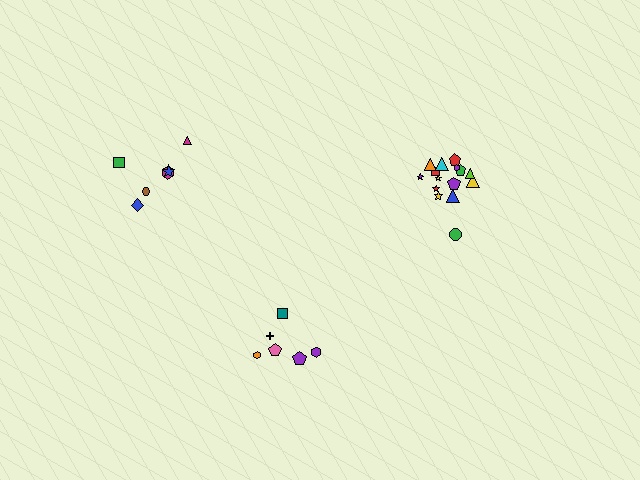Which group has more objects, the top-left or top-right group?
The top-right group.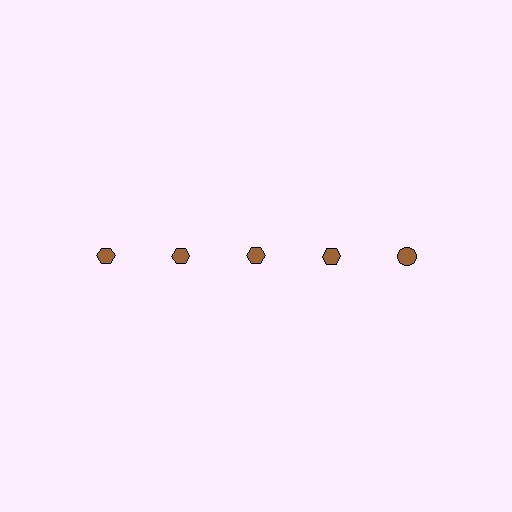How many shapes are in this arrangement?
There are 5 shapes arranged in a grid pattern.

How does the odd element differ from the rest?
It has a different shape: circle instead of hexagon.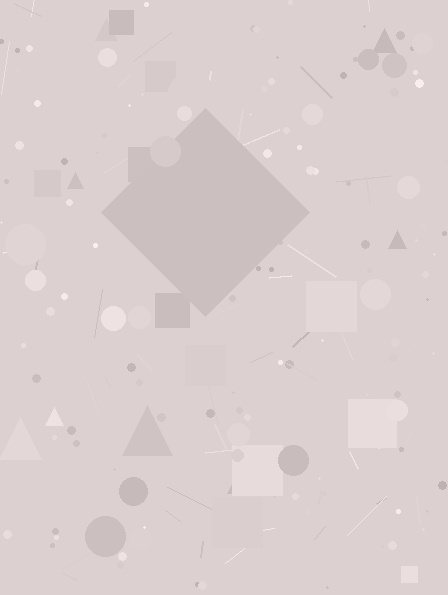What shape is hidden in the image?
A diamond is hidden in the image.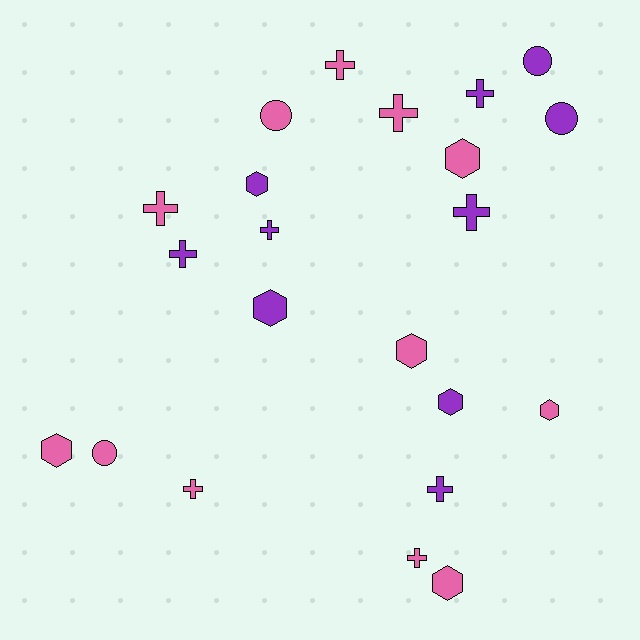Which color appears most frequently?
Pink, with 12 objects.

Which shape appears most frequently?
Cross, with 10 objects.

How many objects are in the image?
There are 22 objects.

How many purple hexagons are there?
There are 3 purple hexagons.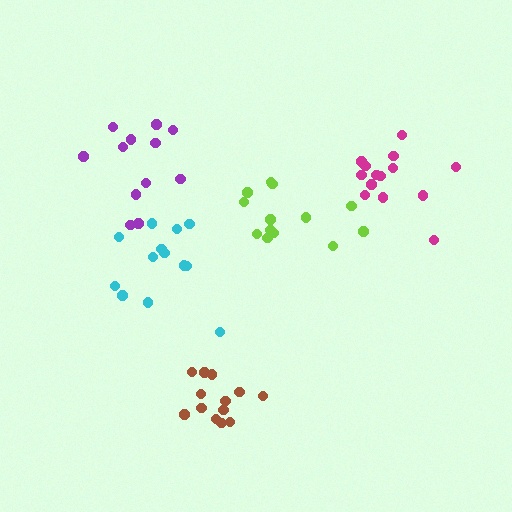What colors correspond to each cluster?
The clusters are colored: purple, magenta, lime, brown, cyan.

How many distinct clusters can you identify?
There are 5 distinct clusters.